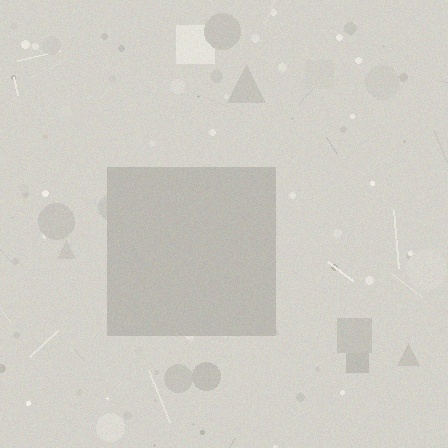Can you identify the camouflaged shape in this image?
The camouflaged shape is a square.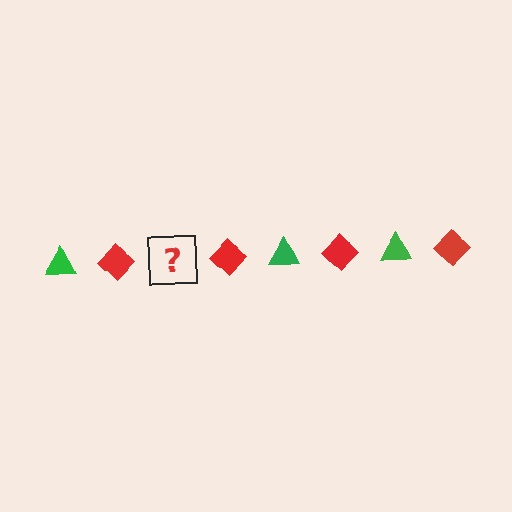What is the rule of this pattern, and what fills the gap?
The rule is that the pattern alternates between green triangle and red diamond. The gap should be filled with a green triangle.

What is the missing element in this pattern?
The missing element is a green triangle.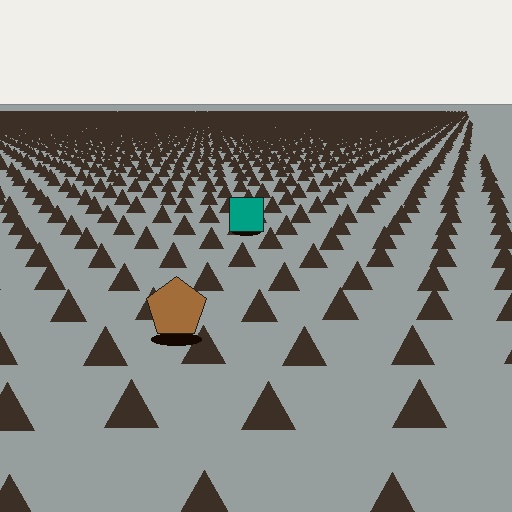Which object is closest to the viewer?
The brown pentagon is closest. The texture marks near it are larger and more spread out.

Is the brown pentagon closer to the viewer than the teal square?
Yes. The brown pentagon is closer — you can tell from the texture gradient: the ground texture is coarser near it.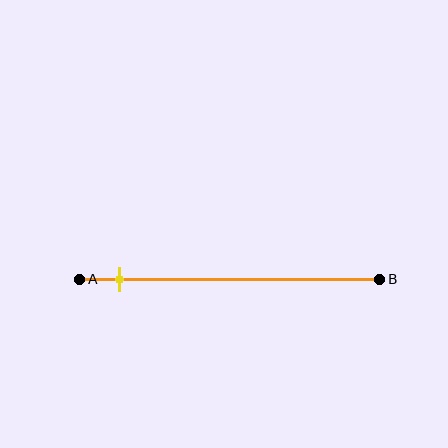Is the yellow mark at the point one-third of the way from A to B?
No, the mark is at about 15% from A, not at the 33% one-third point.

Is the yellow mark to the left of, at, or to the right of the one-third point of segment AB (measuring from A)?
The yellow mark is to the left of the one-third point of segment AB.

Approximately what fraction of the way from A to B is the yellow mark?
The yellow mark is approximately 15% of the way from A to B.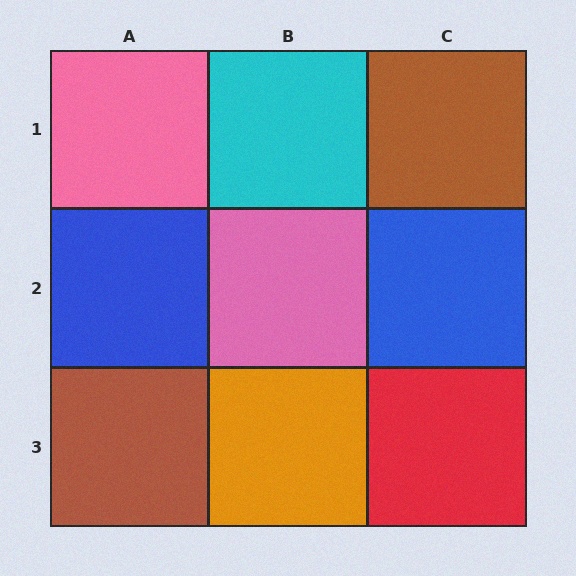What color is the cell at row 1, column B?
Cyan.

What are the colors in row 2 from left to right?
Blue, pink, blue.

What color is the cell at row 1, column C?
Brown.